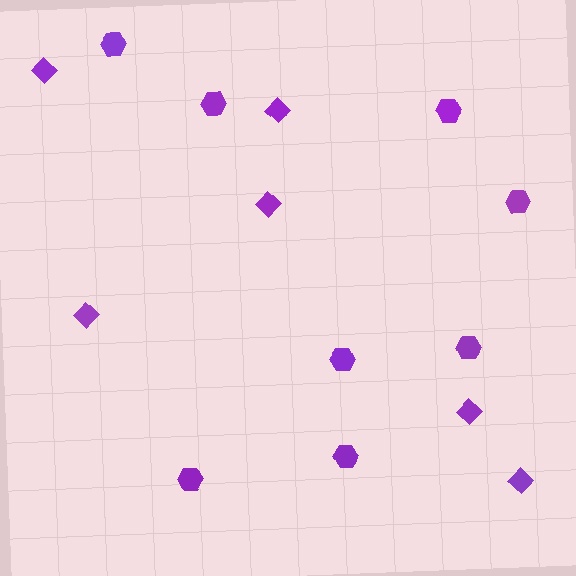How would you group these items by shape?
There are 2 groups: one group of diamonds (6) and one group of hexagons (8).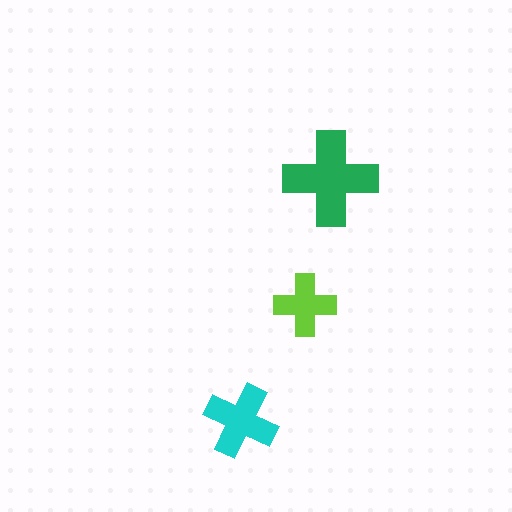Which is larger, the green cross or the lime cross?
The green one.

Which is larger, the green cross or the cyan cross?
The green one.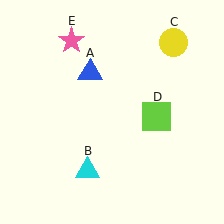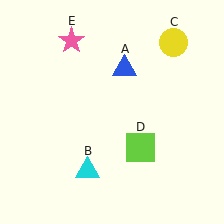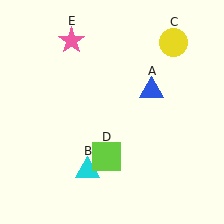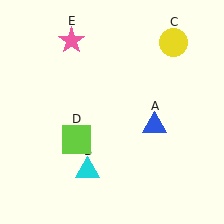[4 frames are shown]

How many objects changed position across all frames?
2 objects changed position: blue triangle (object A), lime square (object D).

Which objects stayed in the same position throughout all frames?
Cyan triangle (object B) and yellow circle (object C) and pink star (object E) remained stationary.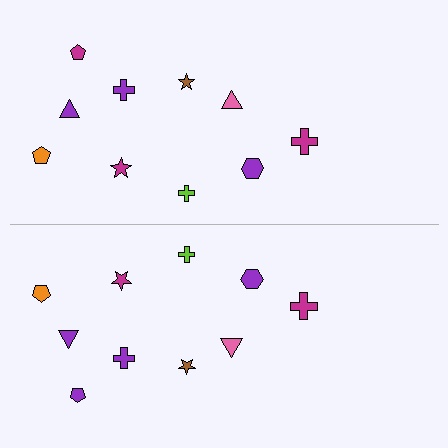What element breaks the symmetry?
The purple pentagon on the bottom side breaks the symmetry — its mirror counterpart is magenta.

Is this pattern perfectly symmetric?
No, the pattern is not perfectly symmetric. The purple pentagon on the bottom side breaks the symmetry — its mirror counterpart is magenta.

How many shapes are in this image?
There are 20 shapes in this image.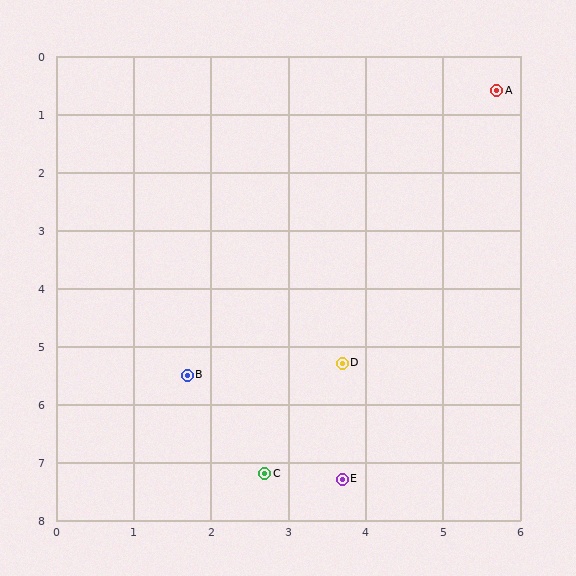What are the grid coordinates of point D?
Point D is at approximately (3.7, 5.3).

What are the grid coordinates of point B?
Point B is at approximately (1.7, 5.5).